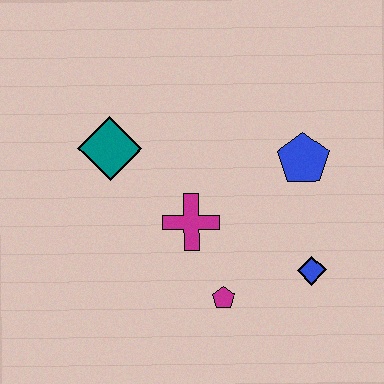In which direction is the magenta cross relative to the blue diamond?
The magenta cross is to the left of the blue diamond.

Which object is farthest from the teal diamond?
The blue diamond is farthest from the teal diamond.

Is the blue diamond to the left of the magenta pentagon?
No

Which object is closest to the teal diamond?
The magenta cross is closest to the teal diamond.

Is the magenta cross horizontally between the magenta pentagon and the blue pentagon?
No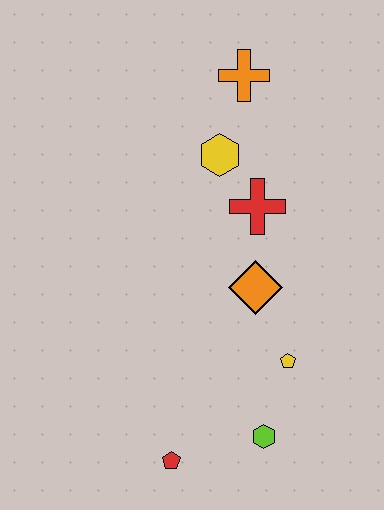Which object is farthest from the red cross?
The red pentagon is farthest from the red cross.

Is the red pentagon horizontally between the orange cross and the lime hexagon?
No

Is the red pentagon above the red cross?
No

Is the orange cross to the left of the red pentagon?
No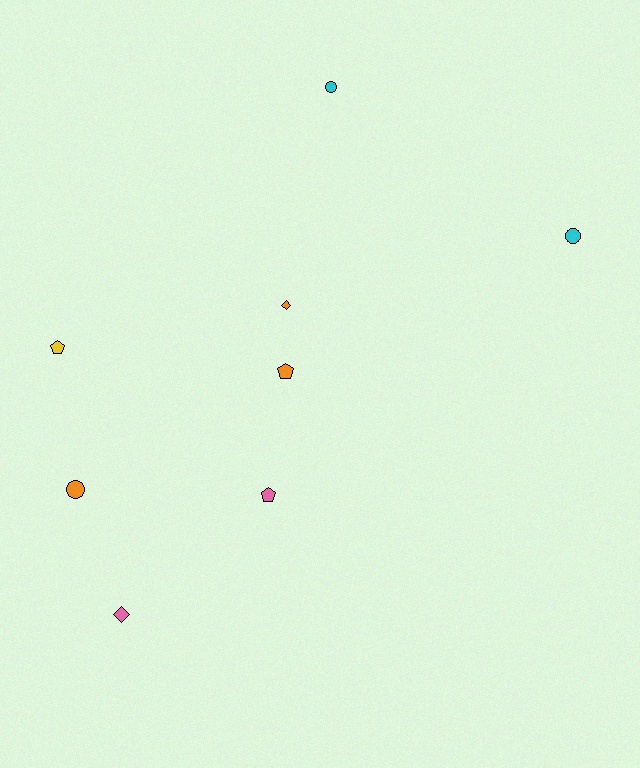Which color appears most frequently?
Orange, with 3 objects.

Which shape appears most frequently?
Pentagon, with 3 objects.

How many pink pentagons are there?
There is 1 pink pentagon.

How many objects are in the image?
There are 8 objects.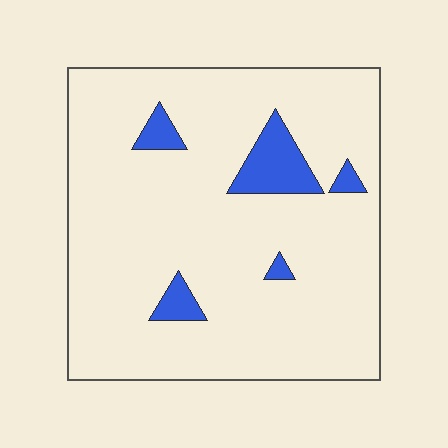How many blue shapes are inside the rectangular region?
5.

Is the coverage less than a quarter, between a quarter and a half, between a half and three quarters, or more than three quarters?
Less than a quarter.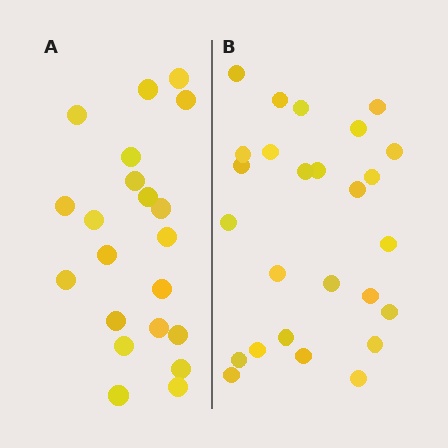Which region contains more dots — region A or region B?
Region B (the right region) has more dots.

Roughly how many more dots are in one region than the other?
Region B has about 5 more dots than region A.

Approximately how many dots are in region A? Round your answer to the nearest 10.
About 20 dots. (The exact count is 21, which rounds to 20.)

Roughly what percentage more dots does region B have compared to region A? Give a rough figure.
About 25% more.